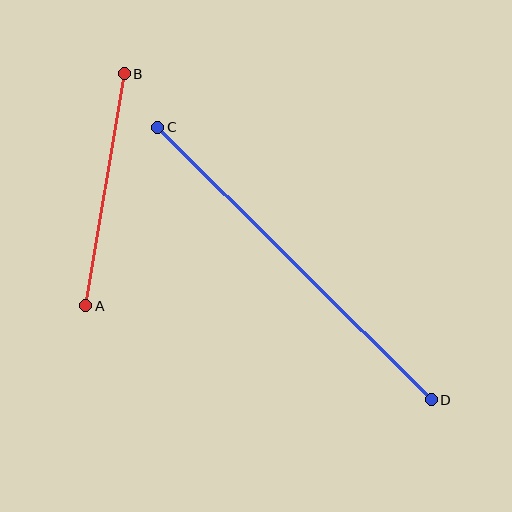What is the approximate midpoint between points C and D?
The midpoint is at approximately (294, 263) pixels.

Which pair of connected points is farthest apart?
Points C and D are farthest apart.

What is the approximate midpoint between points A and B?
The midpoint is at approximately (105, 190) pixels.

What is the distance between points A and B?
The distance is approximately 235 pixels.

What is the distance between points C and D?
The distance is approximately 386 pixels.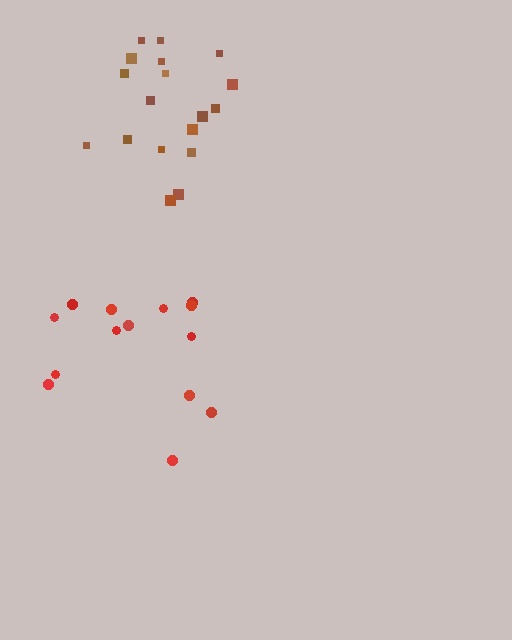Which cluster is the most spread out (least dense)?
Red.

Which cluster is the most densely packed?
Brown.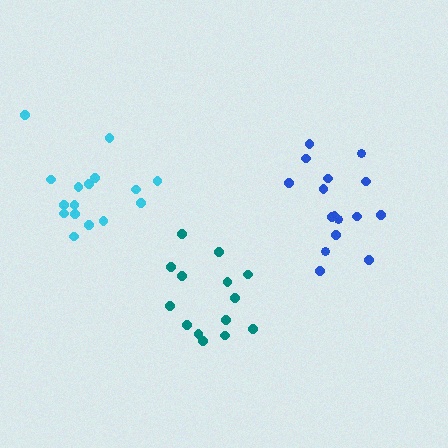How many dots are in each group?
Group 1: 16 dots, Group 2: 16 dots, Group 3: 14 dots (46 total).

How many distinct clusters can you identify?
There are 3 distinct clusters.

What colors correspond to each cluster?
The clusters are colored: cyan, blue, teal.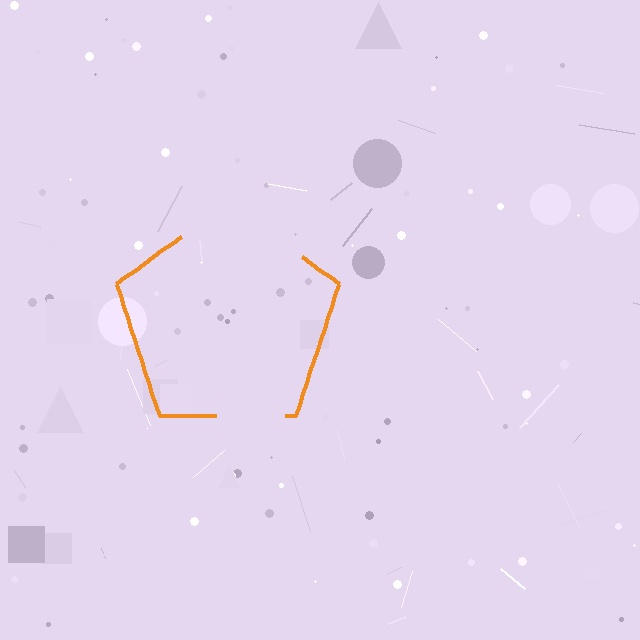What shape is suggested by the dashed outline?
The dashed outline suggests a pentagon.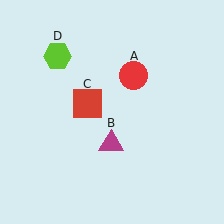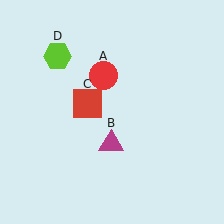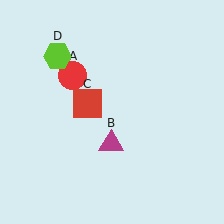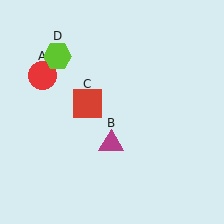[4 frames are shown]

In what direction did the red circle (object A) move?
The red circle (object A) moved left.